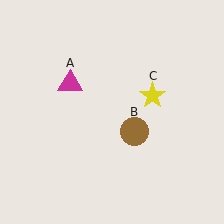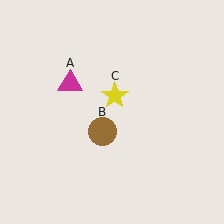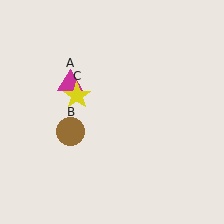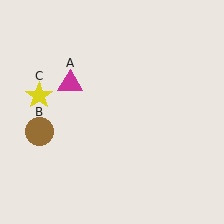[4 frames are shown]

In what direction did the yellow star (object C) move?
The yellow star (object C) moved left.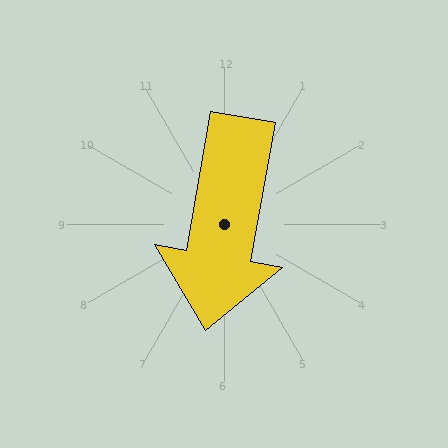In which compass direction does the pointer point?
South.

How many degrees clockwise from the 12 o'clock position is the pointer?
Approximately 190 degrees.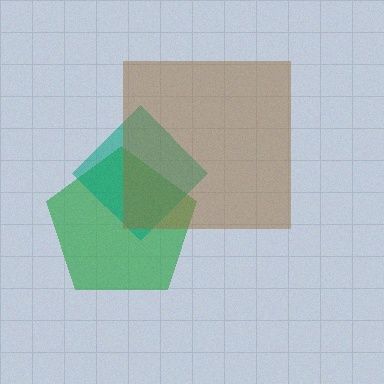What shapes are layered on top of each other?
The layered shapes are: a green pentagon, a teal diamond, a brown square.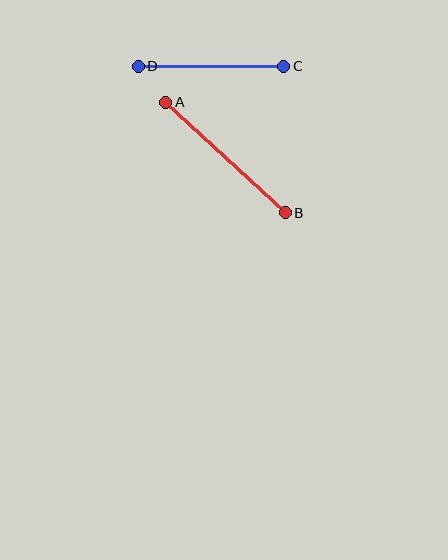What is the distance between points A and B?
The distance is approximately 163 pixels.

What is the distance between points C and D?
The distance is approximately 146 pixels.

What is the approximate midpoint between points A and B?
The midpoint is at approximately (226, 158) pixels.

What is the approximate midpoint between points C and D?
The midpoint is at approximately (211, 66) pixels.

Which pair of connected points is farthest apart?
Points A and B are farthest apart.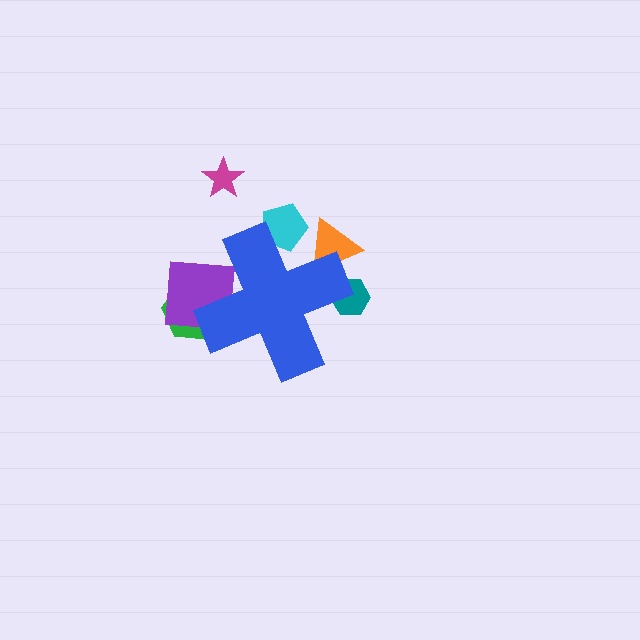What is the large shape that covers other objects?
A blue cross.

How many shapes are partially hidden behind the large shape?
5 shapes are partially hidden.